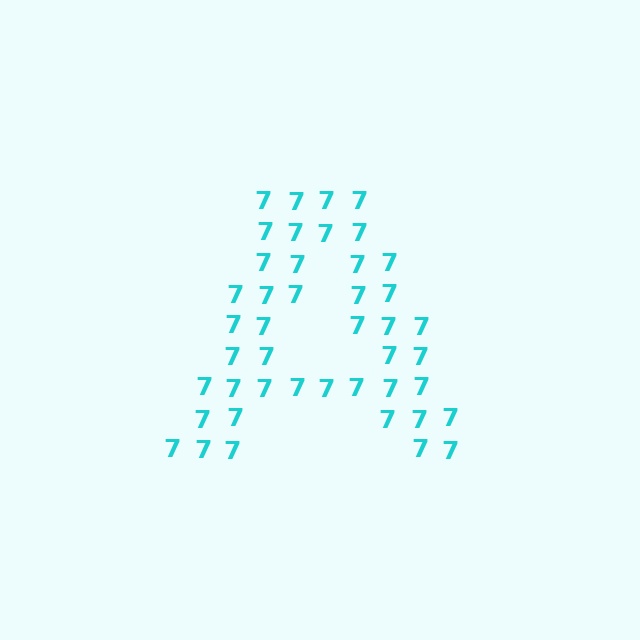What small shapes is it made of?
It is made of small digit 7's.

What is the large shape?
The large shape is the letter A.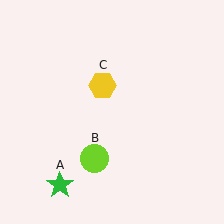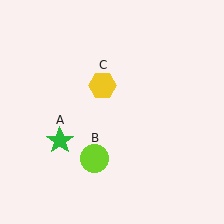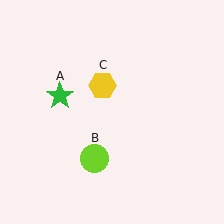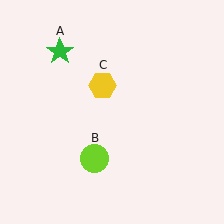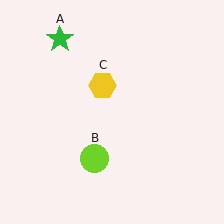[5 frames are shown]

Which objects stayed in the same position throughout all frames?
Lime circle (object B) and yellow hexagon (object C) remained stationary.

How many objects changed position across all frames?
1 object changed position: green star (object A).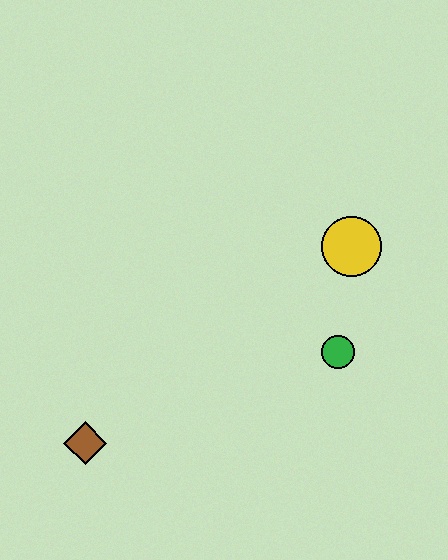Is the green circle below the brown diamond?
No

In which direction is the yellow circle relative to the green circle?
The yellow circle is above the green circle.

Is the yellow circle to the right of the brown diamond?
Yes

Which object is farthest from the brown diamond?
The yellow circle is farthest from the brown diamond.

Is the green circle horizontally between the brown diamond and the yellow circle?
Yes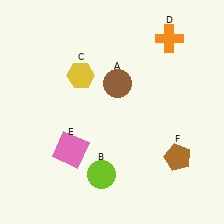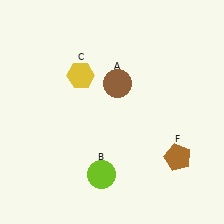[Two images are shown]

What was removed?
The orange cross (D), the pink square (E) were removed in Image 2.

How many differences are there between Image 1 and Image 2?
There are 2 differences between the two images.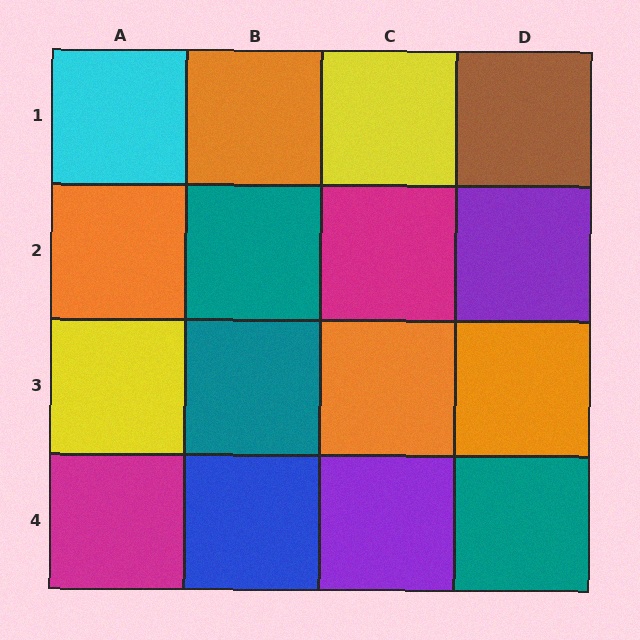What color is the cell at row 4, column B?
Blue.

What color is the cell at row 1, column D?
Brown.